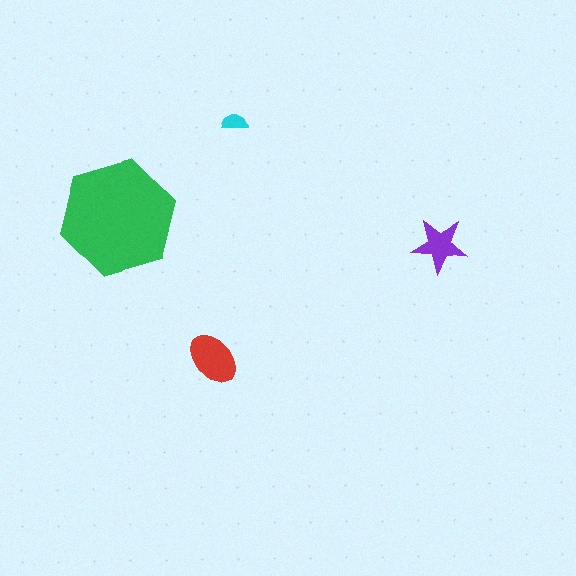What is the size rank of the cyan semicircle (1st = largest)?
4th.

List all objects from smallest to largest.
The cyan semicircle, the purple star, the red ellipse, the green hexagon.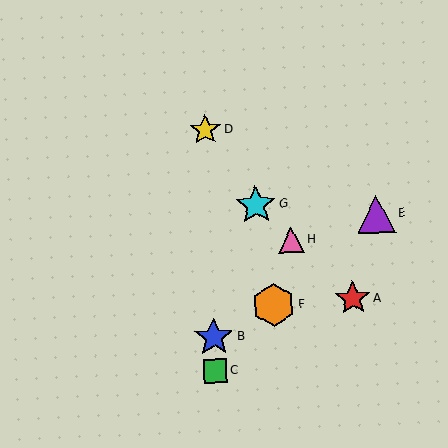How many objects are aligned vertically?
3 objects (B, C, D) are aligned vertically.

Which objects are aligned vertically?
Objects B, C, D are aligned vertically.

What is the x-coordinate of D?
Object D is at x≈205.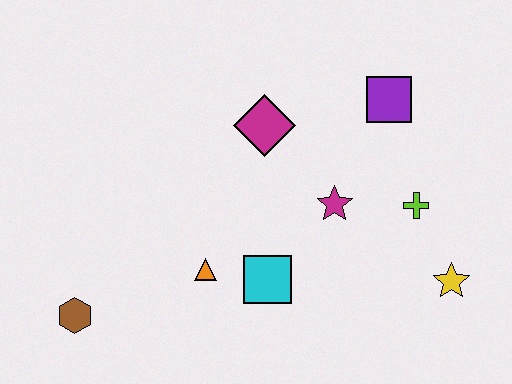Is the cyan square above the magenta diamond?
No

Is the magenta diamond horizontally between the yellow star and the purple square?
No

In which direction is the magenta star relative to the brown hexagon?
The magenta star is to the right of the brown hexagon.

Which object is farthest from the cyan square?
The purple square is farthest from the cyan square.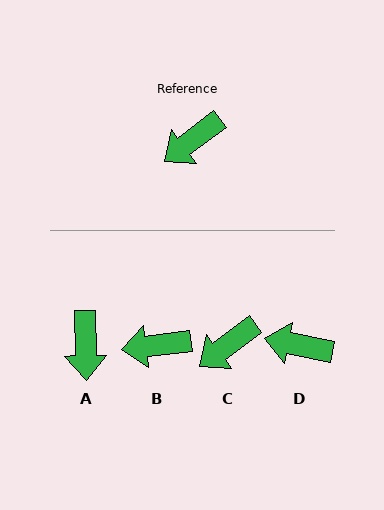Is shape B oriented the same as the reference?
No, it is off by about 30 degrees.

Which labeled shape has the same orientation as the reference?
C.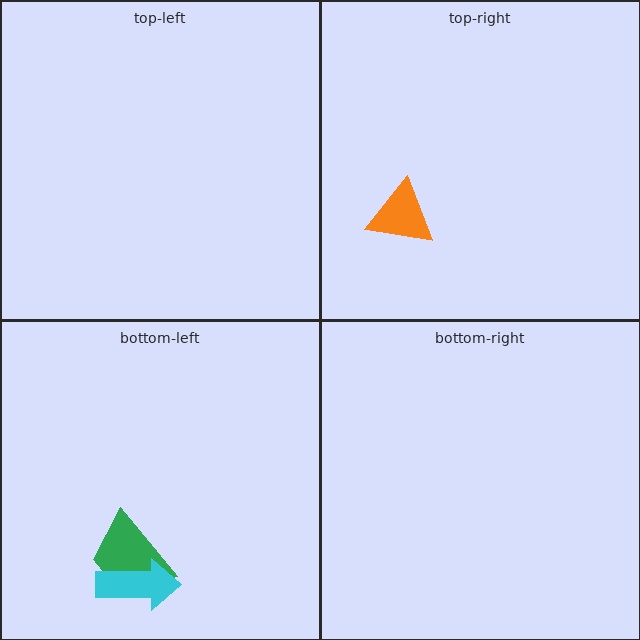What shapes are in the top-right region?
The orange triangle.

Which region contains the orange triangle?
The top-right region.